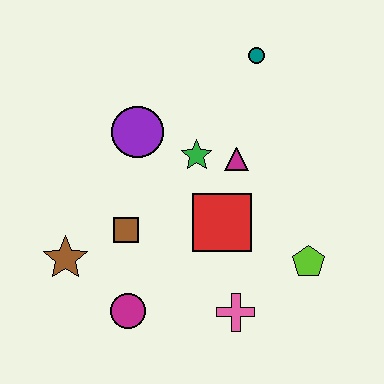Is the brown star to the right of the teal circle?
No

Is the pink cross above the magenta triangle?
No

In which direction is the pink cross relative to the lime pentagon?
The pink cross is to the left of the lime pentagon.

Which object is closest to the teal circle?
The magenta triangle is closest to the teal circle.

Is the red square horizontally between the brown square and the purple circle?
No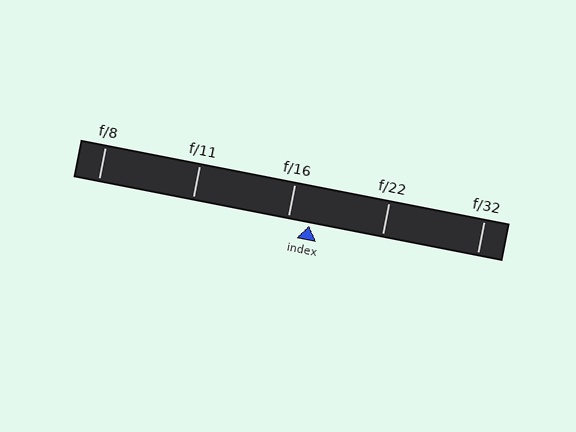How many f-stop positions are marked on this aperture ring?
There are 5 f-stop positions marked.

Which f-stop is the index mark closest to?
The index mark is closest to f/16.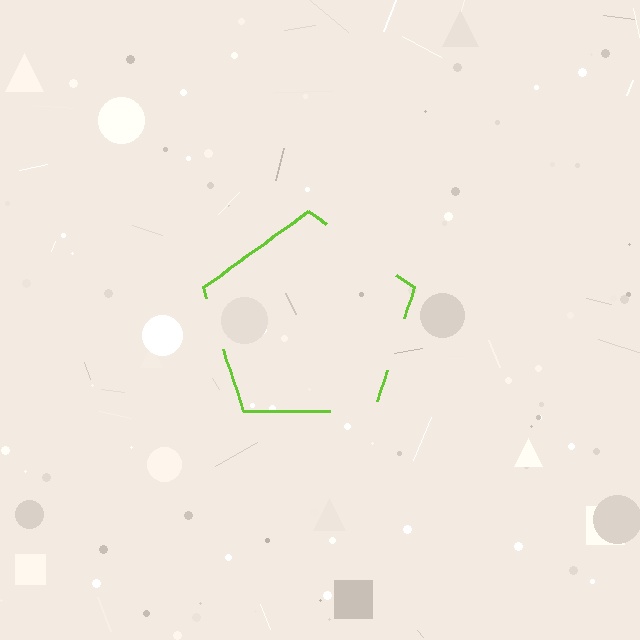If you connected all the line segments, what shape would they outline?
They would outline a pentagon.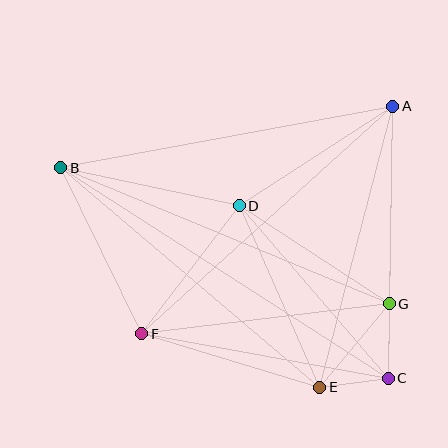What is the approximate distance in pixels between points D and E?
The distance between D and E is approximately 199 pixels.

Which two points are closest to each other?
Points C and E are closest to each other.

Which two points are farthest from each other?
Points B and C are farthest from each other.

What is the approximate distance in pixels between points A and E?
The distance between A and E is approximately 291 pixels.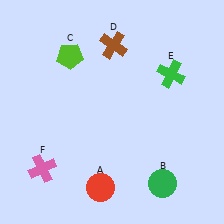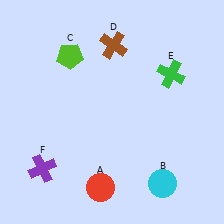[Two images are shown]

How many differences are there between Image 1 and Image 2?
There are 2 differences between the two images.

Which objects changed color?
B changed from green to cyan. F changed from pink to purple.